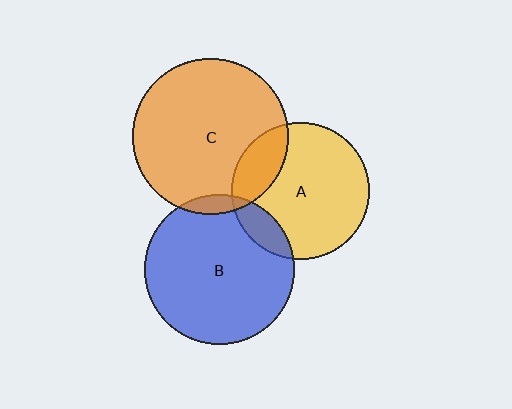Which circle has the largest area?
Circle C (orange).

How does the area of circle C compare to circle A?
Approximately 1.3 times.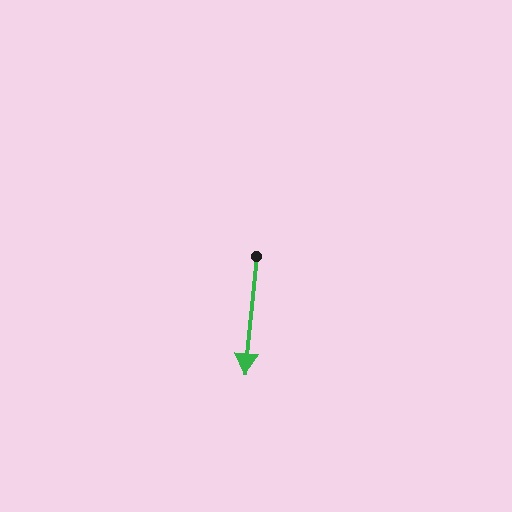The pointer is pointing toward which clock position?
Roughly 6 o'clock.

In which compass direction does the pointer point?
South.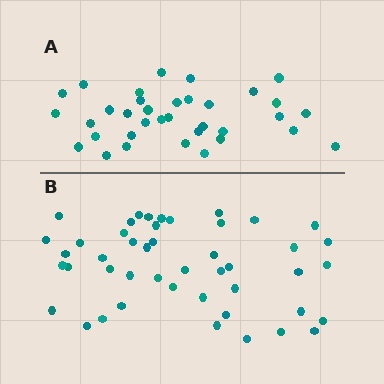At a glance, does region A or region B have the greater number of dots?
Region B (the bottom region) has more dots.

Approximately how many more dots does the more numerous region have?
Region B has roughly 12 or so more dots than region A.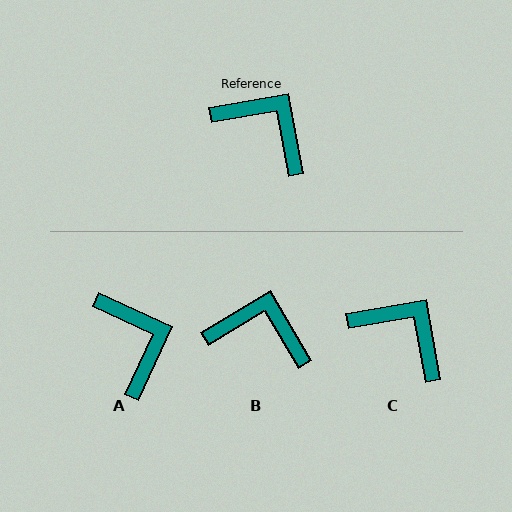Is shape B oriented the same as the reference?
No, it is off by about 21 degrees.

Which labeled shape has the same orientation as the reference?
C.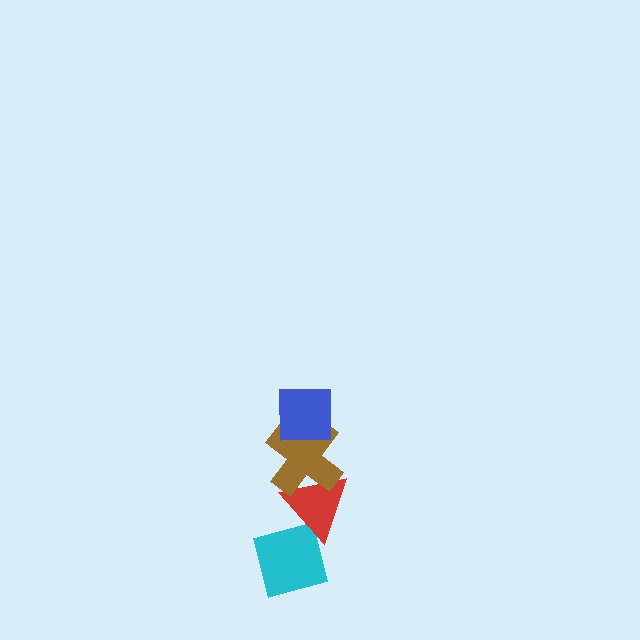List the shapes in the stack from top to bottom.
From top to bottom: the blue square, the brown cross, the red triangle, the cyan square.